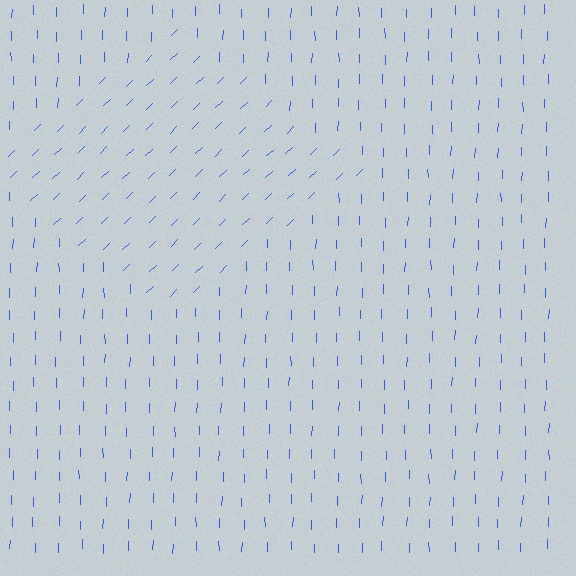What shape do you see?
I see a diamond.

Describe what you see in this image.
The image is filled with small blue line segments. A diamond region in the image has lines oriented differently from the surrounding lines, creating a visible texture boundary.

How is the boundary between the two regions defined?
The boundary is defined purely by a change in line orientation (approximately 45 degrees difference). All lines are the same color and thickness.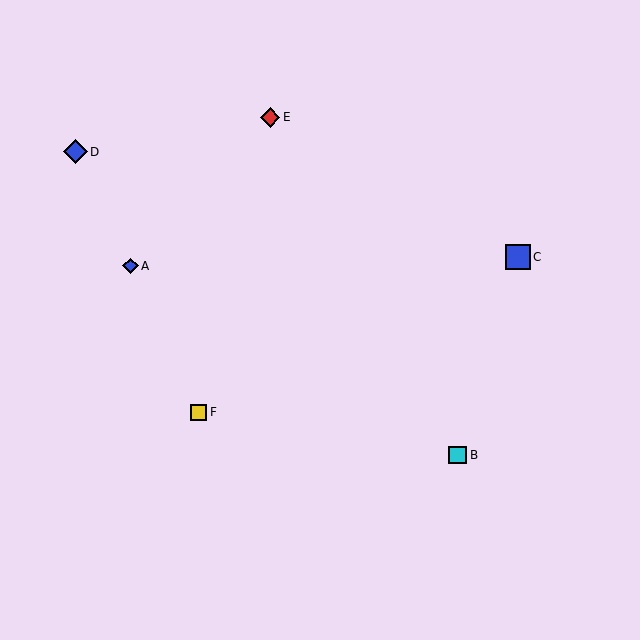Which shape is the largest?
The blue square (labeled C) is the largest.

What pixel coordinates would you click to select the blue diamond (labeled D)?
Click at (75, 152) to select the blue diamond D.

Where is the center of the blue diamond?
The center of the blue diamond is at (131, 266).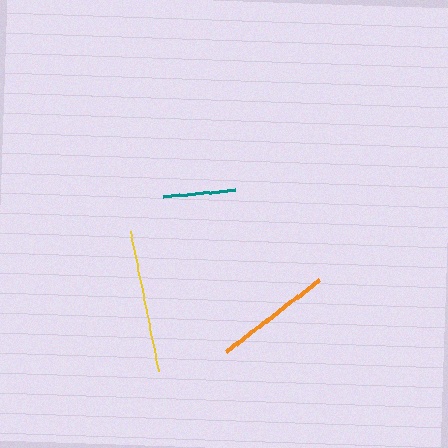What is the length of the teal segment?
The teal segment is approximately 72 pixels long.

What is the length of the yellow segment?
The yellow segment is approximately 143 pixels long.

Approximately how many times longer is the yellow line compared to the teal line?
The yellow line is approximately 2.0 times the length of the teal line.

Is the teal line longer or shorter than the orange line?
The orange line is longer than the teal line.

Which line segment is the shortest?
The teal line is the shortest at approximately 72 pixels.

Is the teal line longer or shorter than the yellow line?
The yellow line is longer than the teal line.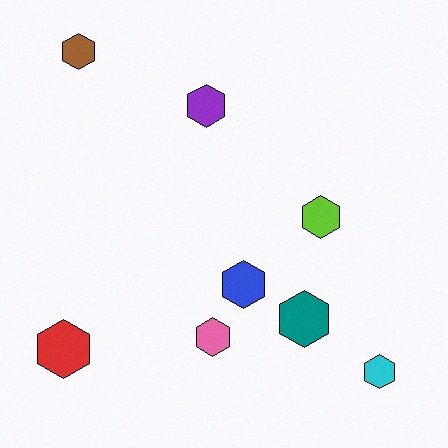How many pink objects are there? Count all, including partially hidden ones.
There is 1 pink object.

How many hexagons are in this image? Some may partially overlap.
There are 8 hexagons.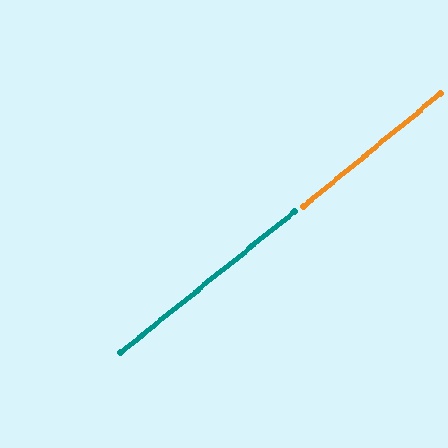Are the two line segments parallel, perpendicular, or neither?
Parallel — their directions differ by only 0.1°.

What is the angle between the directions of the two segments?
Approximately 0 degrees.